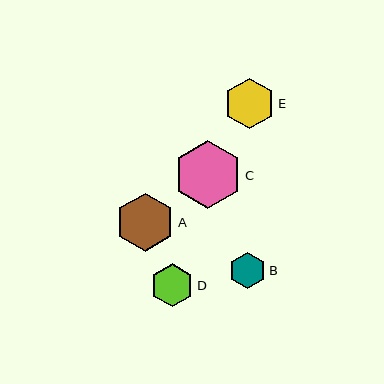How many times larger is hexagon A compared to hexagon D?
Hexagon A is approximately 1.4 times the size of hexagon D.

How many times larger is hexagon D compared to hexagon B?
Hexagon D is approximately 1.2 times the size of hexagon B.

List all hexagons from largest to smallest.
From largest to smallest: C, A, E, D, B.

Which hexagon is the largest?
Hexagon C is the largest with a size of approximately 68 pixels.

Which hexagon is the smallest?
Hexagon B is the smallest with a size of approximately 36 pixels.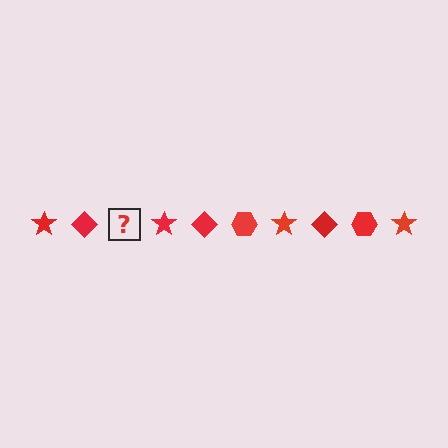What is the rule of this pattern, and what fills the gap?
The rule is that the pattern cycles through star, diamond, hexagon shapes in red. The gap should be filled with a red hexagon.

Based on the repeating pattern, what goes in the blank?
The blank should be a red hexagon.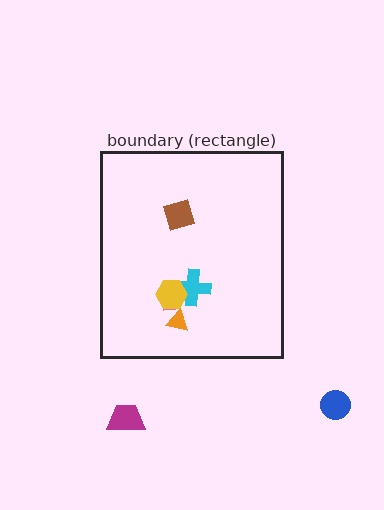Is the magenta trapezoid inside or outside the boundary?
Outside.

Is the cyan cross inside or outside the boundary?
Inside.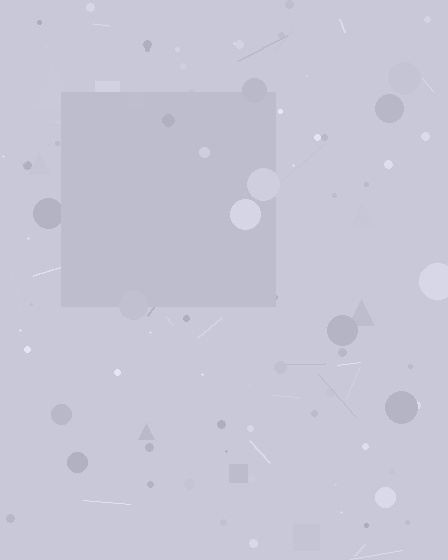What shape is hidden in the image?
A square is hidden in the image.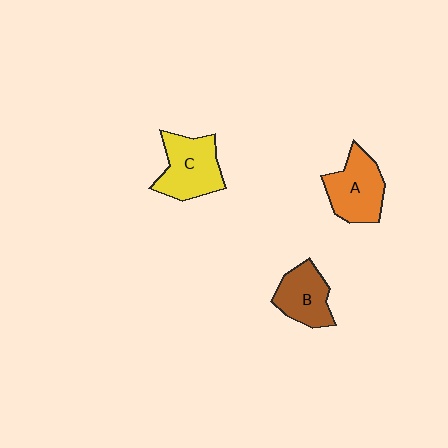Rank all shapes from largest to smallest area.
From largest to smallest: C (yellow), A (orange), B (brown).